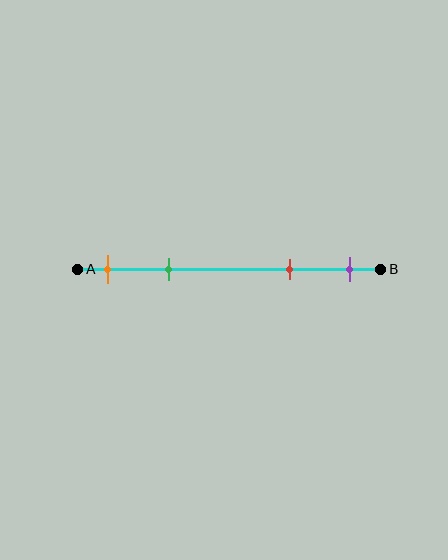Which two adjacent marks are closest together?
The orange and green marks are the closest adjacent pair.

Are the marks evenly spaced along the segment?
No, the marks are not evenly spaced.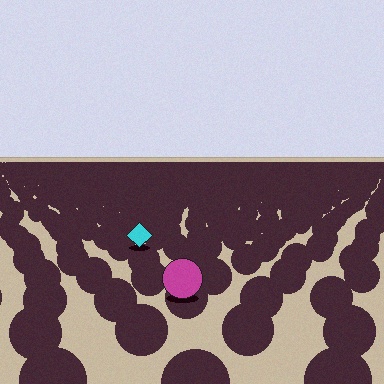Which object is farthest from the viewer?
The cyan diamond is farthest from the viewer. It appears smaller and the ground texture around it is denser.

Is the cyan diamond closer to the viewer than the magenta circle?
No. The magenta circle is closer — you can tell from the texture gradient: the ground texture is coarser near it.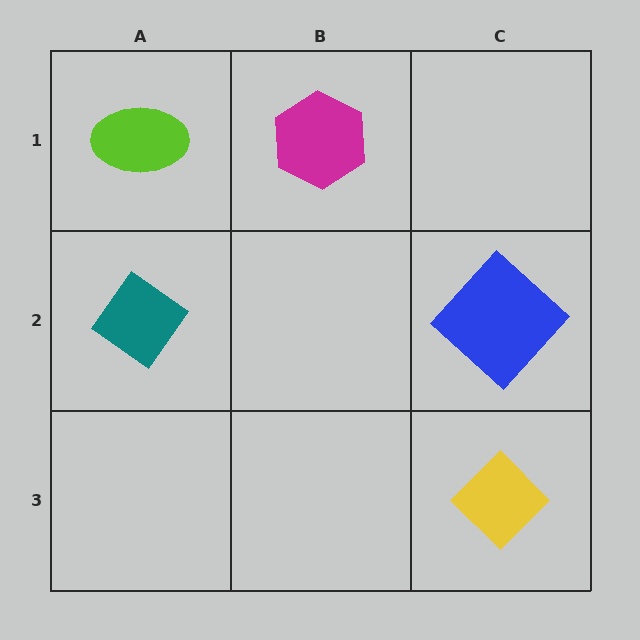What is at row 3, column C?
A yellow diamond.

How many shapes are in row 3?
1 shape.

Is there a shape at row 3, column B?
No, that cell is empty.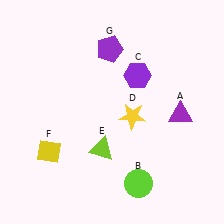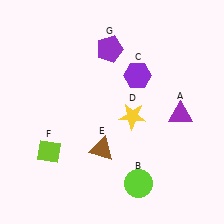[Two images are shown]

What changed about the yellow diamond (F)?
In Image 1, F is yellow. In Image 2, it changed to lime.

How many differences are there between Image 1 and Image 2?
There are 2 differences between the two images.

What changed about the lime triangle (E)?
In Image 1, E is lime. In Image 2, it changed to brown.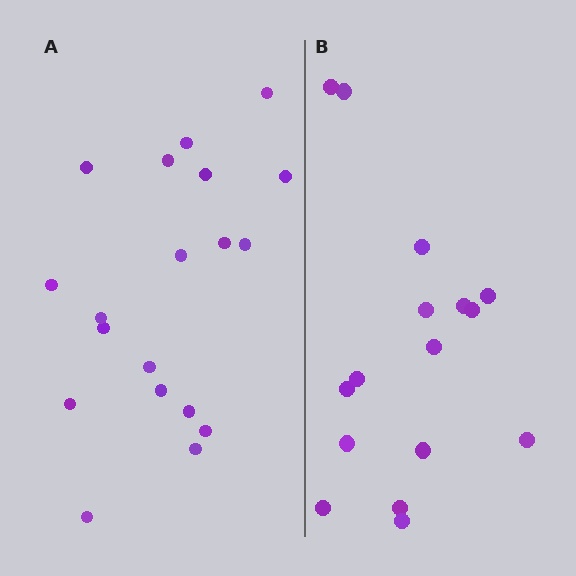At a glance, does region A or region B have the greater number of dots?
Region A (the left region) has more dots.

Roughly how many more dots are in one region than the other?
Region A has just a few more — roughly 2 or 3 more dots than region B.